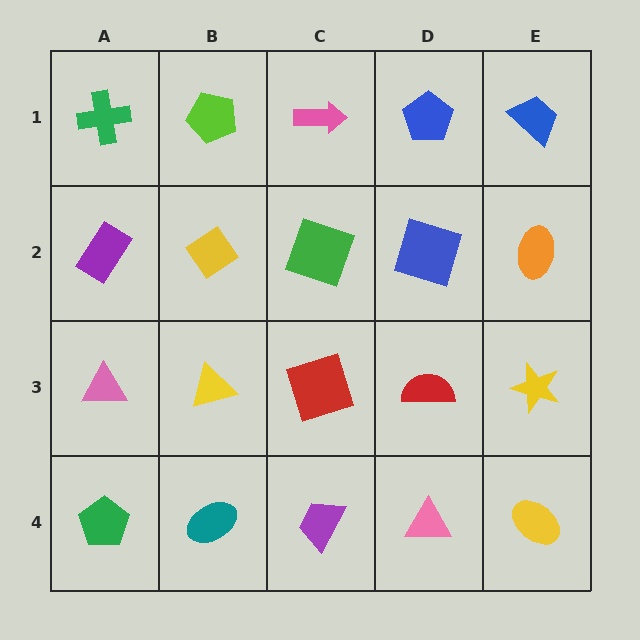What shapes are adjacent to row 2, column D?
A blue pentagon (row 1, column D), a red semicircle (row 3, column D), a green square (row 2, column C), an orange ellipse (row 2, column E).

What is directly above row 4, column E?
A yellow star.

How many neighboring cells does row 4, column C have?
3.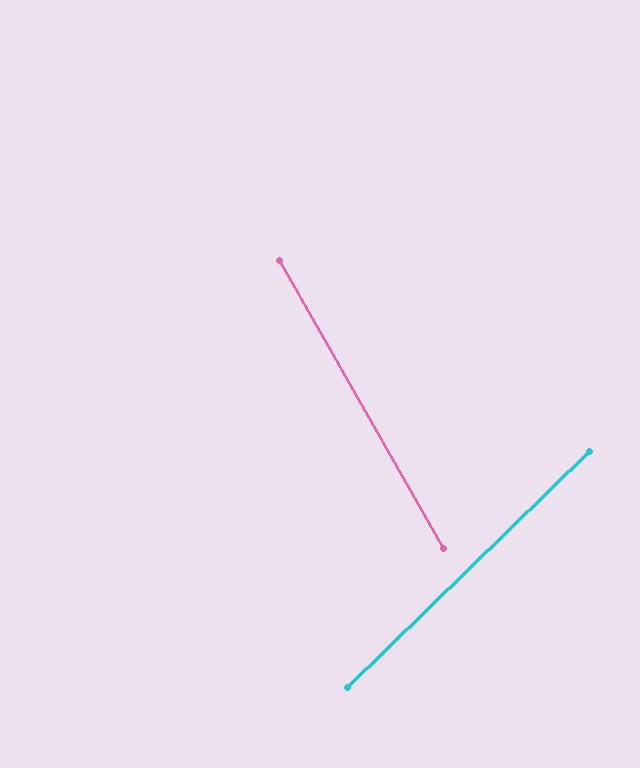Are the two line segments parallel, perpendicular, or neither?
Neither parallel nor perpendicular — they differ by about 75°.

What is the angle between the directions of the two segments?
Approximately 75 degrees.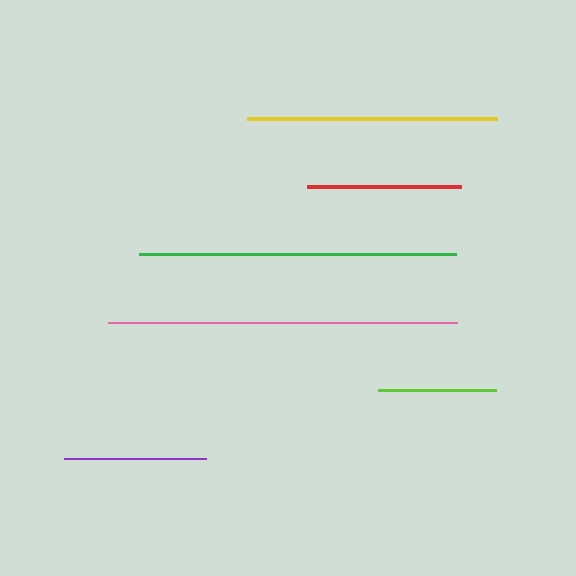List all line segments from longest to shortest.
From longest to shortest: pink, green, yellow, red, purple, lime.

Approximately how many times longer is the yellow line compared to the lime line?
The yellow line is approximately 2.1 times the length of the lime line.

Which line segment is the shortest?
The lime line is the shortest at approximately 118 pixels.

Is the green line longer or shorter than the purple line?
The green line is longer than the purple line.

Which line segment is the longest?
The pink line is the longest at approximately 348 pixels.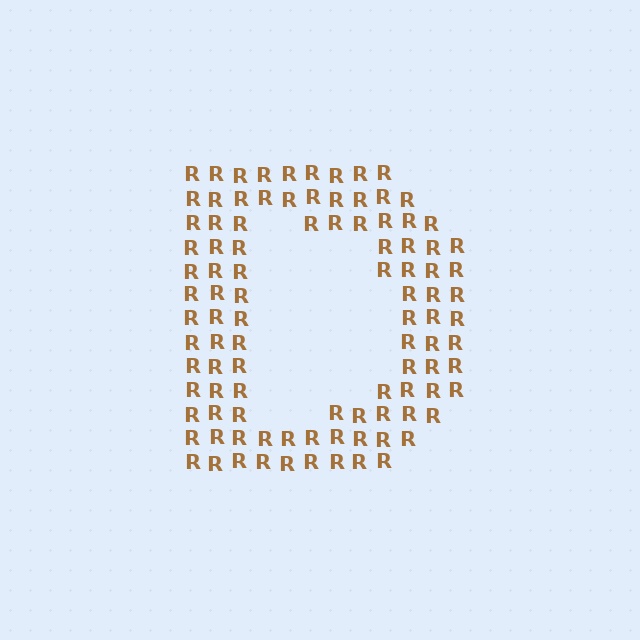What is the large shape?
The large shape is the letter D.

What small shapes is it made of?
It is made of small letter R's.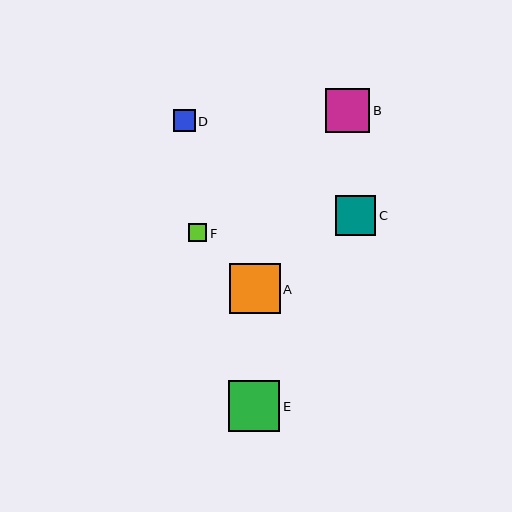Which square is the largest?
Square E is the largest with a size of approximately 51 pixels.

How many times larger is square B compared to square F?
Square B is approximately 2.4 times the size of square F.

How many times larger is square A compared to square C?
Square A is approximately 1.3 times the size of square C.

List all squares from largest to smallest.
From largest to smallest: E, A, B, C, D, F.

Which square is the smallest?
Square F is the smallest with a size of approximately 18 pixels.